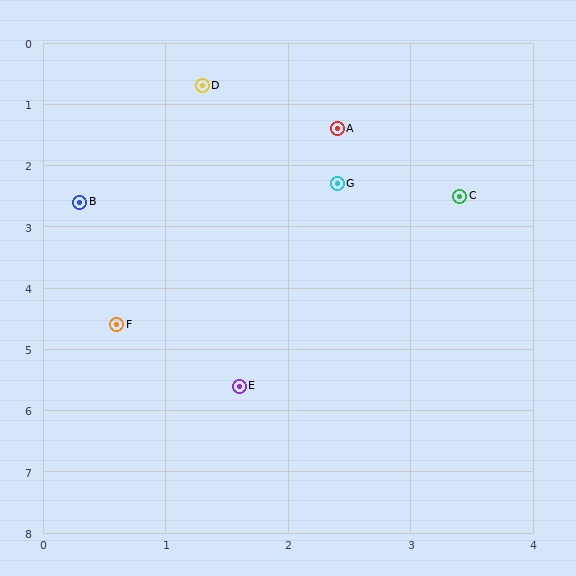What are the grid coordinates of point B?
Point B is at approximately (0.3, 2.6).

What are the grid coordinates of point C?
Point C is at approximately (3.4, 2.5).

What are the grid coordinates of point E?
Point E is at approximately (1.6, 5.6).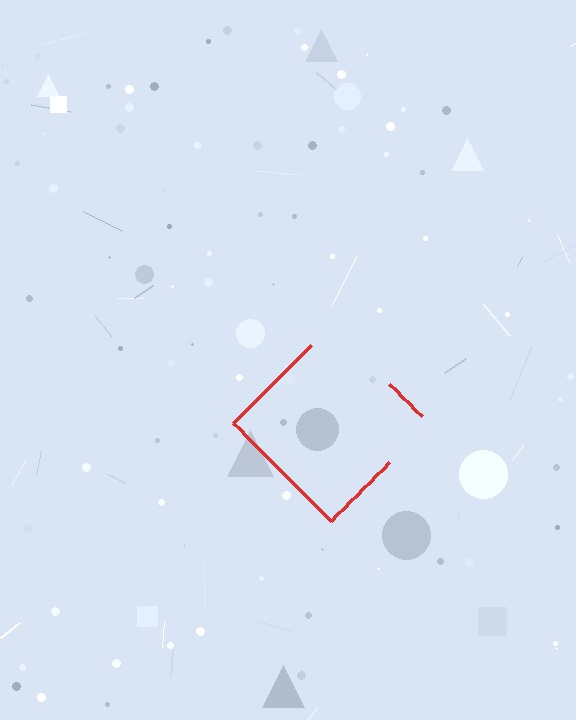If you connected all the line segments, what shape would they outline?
They would outline a diamond.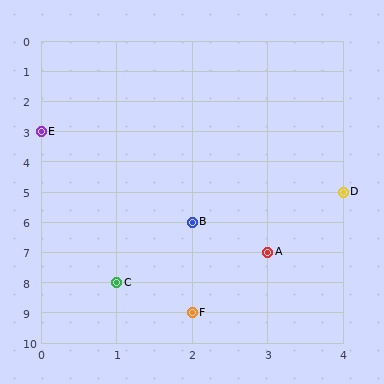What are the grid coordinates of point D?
Point D is at grid coordinates (4, 5).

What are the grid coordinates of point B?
Point B is at grid coordinates (2, 6).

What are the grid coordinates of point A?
Point A is at grid coordinates (3, 7).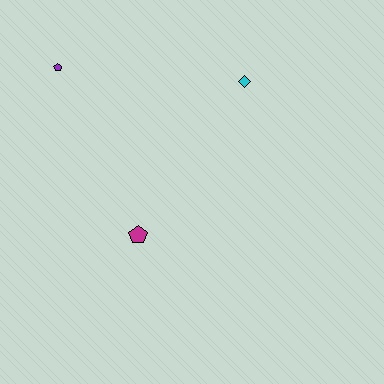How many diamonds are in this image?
There is 1 diamond.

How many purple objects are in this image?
There is 1 purple object.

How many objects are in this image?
There are 3 objects.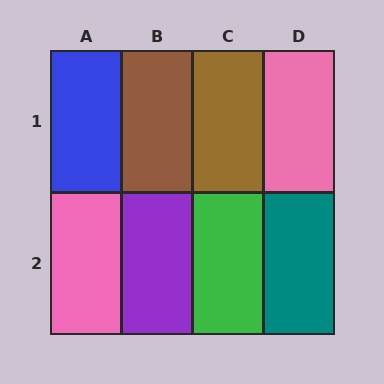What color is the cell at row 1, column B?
Brown.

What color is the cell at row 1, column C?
Brown.